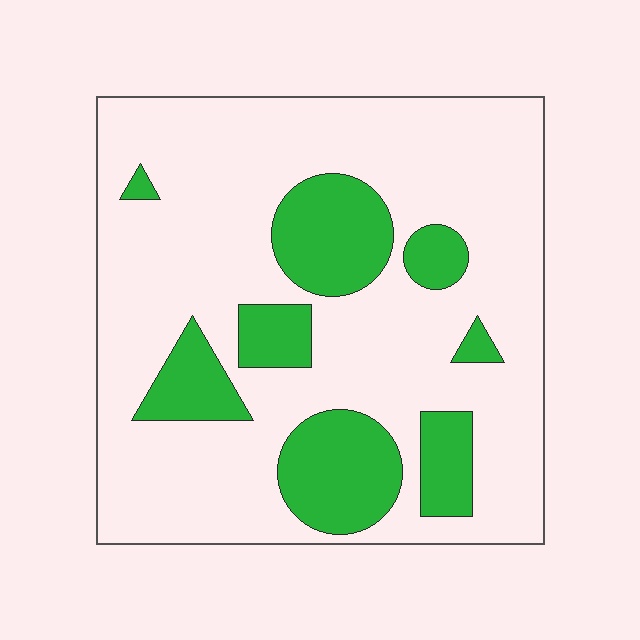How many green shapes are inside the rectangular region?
8.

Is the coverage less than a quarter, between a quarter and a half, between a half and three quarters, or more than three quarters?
Less than a quarter.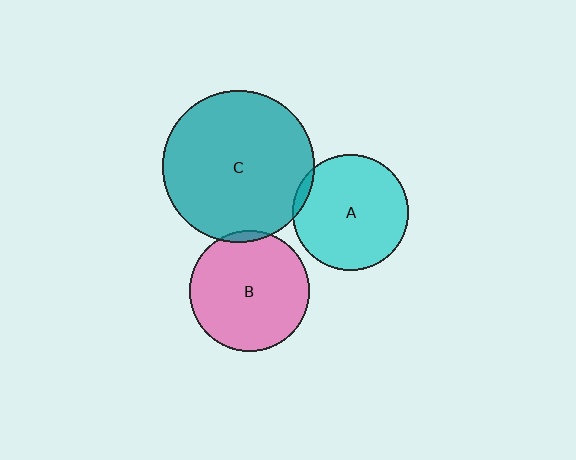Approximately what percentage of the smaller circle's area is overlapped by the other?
Approximately 5%.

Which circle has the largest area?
Circle C (teal).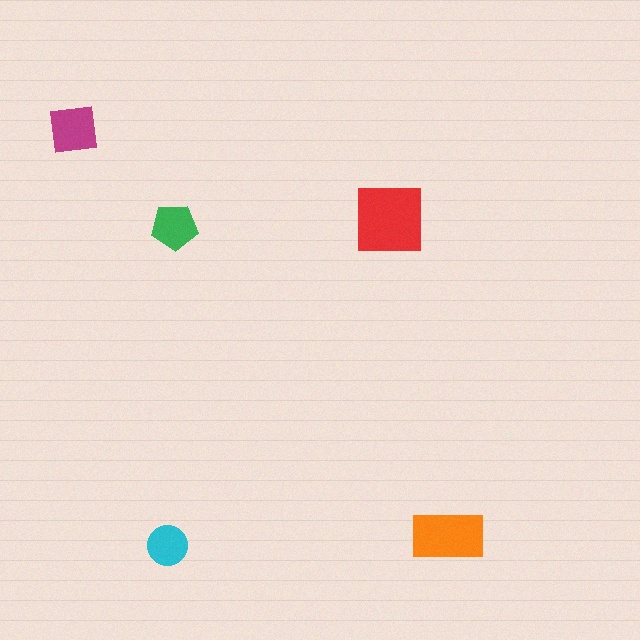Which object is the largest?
The red square.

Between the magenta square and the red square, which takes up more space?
The red square.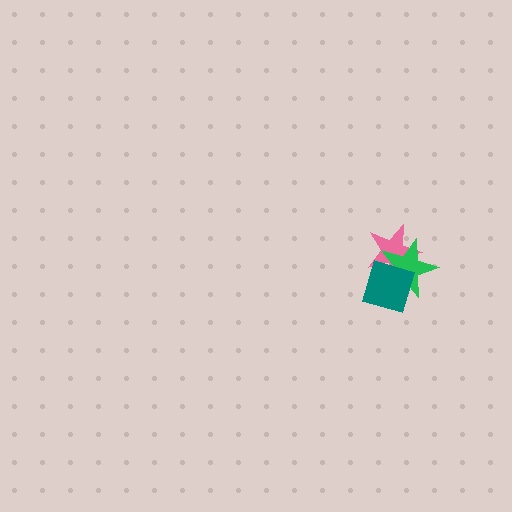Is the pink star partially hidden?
Yes, it is partially covered by another shape.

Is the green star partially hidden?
Yes, it is partially covered by another shape.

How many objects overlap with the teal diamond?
2 objects overlap with the teal diamond.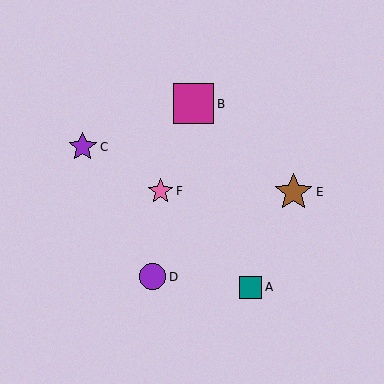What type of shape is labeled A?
Shape A is a teal square.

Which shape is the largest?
The magenta square (labeled B) is the largest.